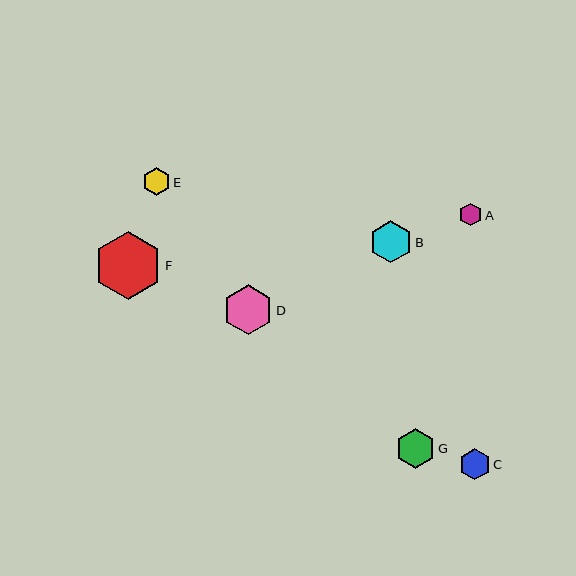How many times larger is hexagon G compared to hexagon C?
Hexagon G is approximately 1.3 times the size of hexagon C.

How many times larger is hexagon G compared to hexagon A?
Hexagon G is approximately 1.8 times the size of hexagon A.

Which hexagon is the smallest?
Hexagon A is the smallest with a size of approximately 23 pixels.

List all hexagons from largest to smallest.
From largest to smallest: F, D, B, G, C, E, A.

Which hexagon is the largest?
Hexagon F is the largest with a size of approximately 68 pixels.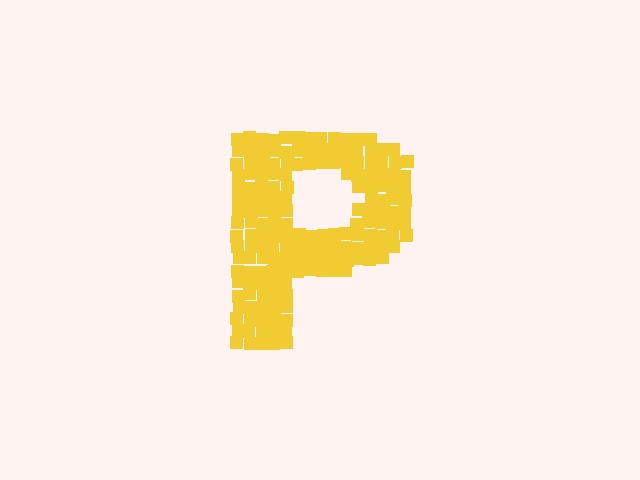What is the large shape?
The large shape is the letter P.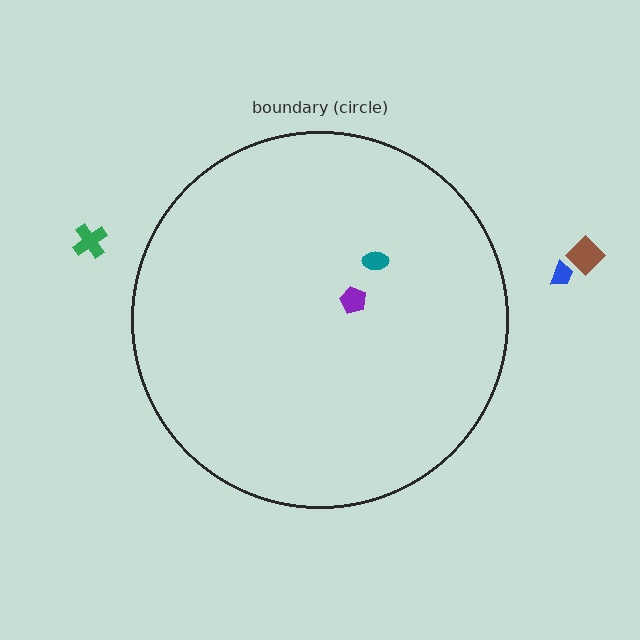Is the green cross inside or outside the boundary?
Outside.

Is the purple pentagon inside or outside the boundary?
Inside.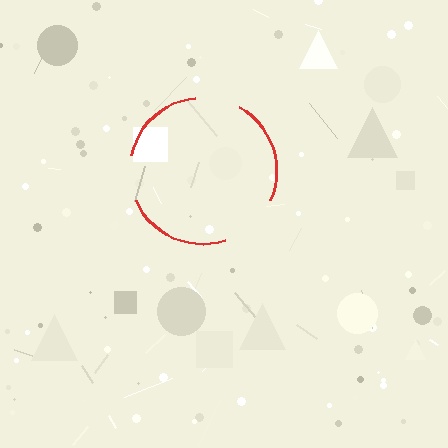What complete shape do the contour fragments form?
The contour fragments form a circle.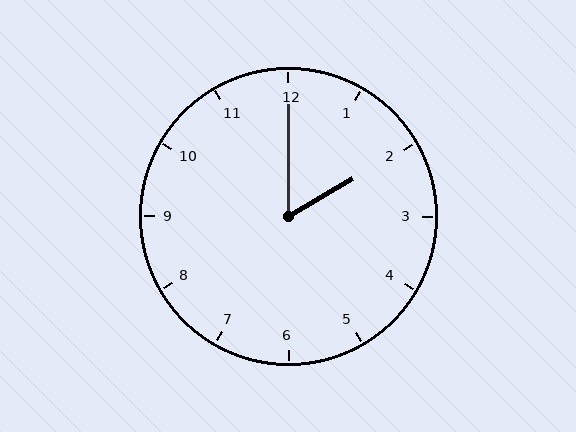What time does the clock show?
2:00.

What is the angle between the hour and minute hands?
Approximately 60 degrees.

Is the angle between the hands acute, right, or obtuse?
It is acute.